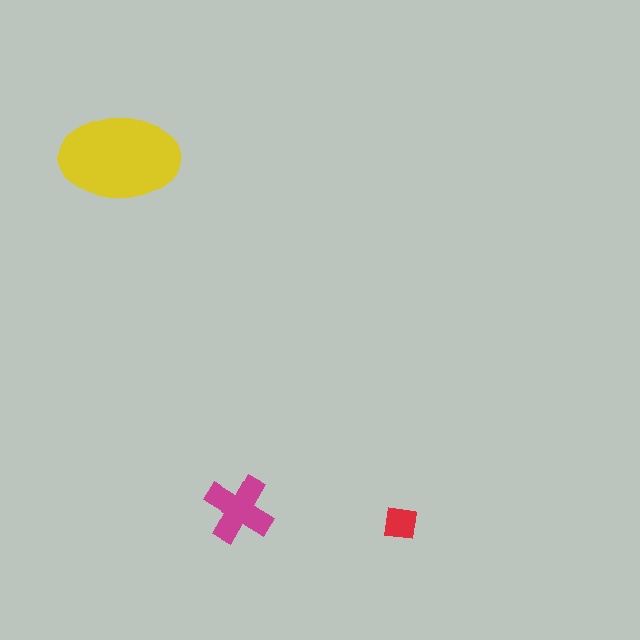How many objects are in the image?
There are 3 objects in the image.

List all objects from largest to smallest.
The yellow ellipse, the magenta cross, the red square.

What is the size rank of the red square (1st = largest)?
3rd.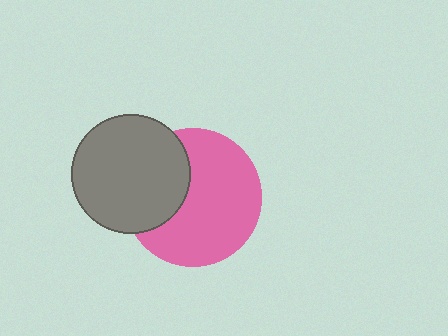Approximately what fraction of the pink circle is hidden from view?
Roughly 33% of the pink circle is hidden behind the gray circle.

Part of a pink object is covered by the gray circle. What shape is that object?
It is a circle.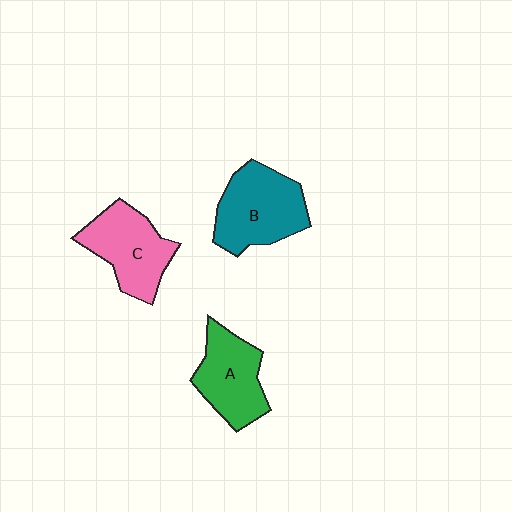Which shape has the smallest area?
Shape A (green).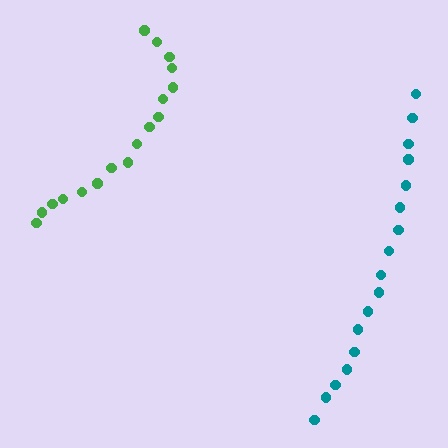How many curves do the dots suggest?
There are 2 distinct paths.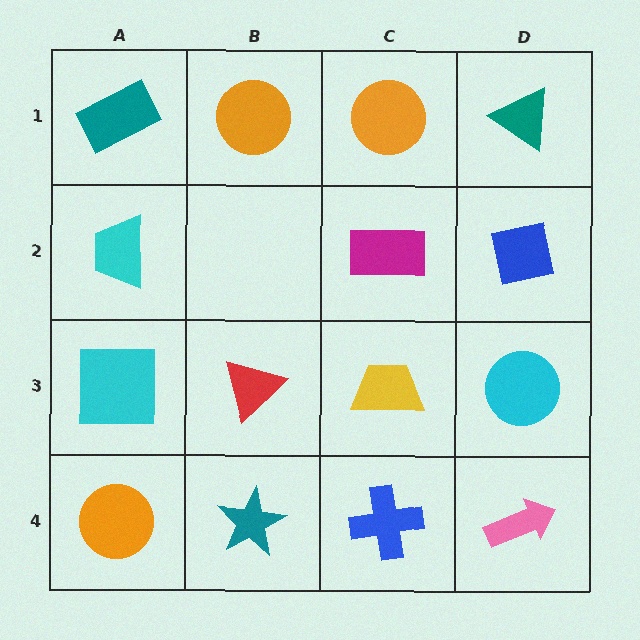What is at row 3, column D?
A cyan circle.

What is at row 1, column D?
A teal triangle.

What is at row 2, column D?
A blue square.